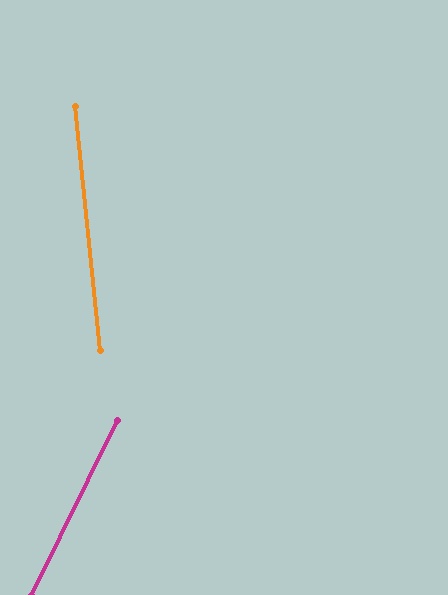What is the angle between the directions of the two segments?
Approximately 32 degrees.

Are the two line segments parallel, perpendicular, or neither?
Neither parallel nor perpendicular — they differ by about 32°.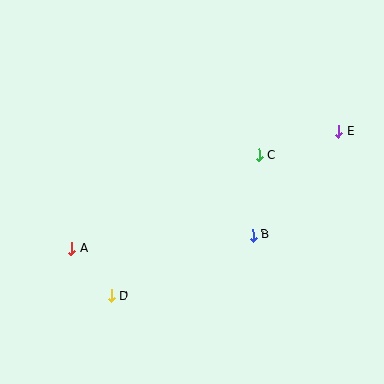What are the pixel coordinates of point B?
Point B is at (253, 235).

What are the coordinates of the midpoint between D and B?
The midpoint between D and B is at (182, 265).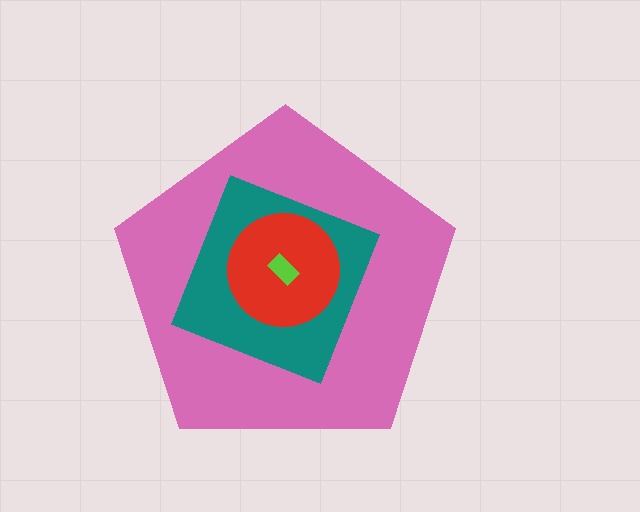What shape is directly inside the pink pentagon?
The teal diamond.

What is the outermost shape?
The pink pentagon.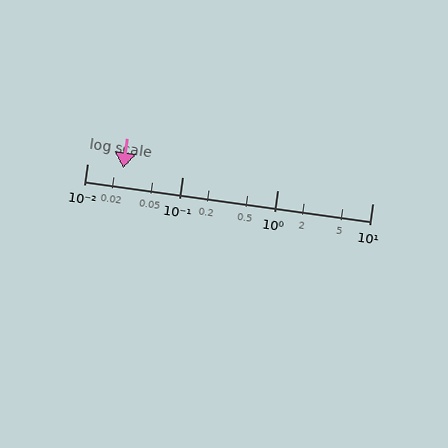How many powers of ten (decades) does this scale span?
The scale spans 3 decades, from 0.01 to 10.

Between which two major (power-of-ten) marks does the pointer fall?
The pointer is between 0.01 and 0.1.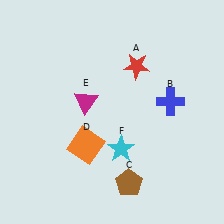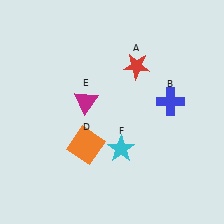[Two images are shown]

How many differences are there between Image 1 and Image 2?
There is 1 difference between the two images.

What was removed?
The brown pentagon (C) was removed in Image 2.